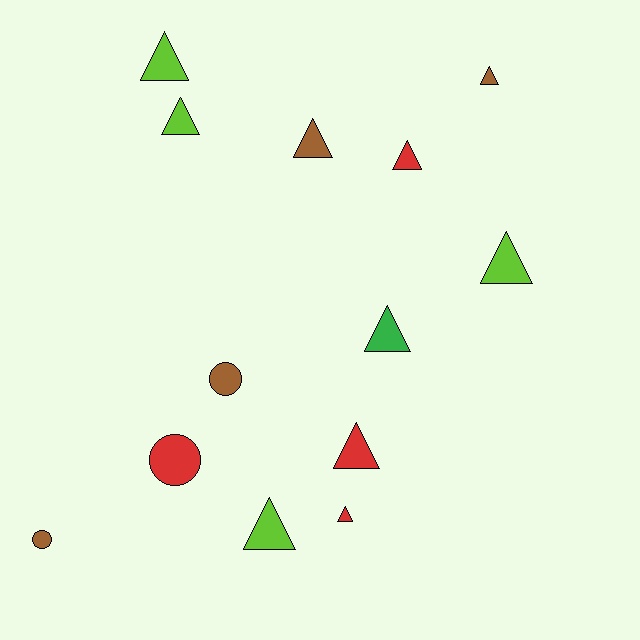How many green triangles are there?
There is 1 green triangle.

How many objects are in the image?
There are 13 objects.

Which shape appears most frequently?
Triangle, with 10 objects.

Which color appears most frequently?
Brown, with 4 objects.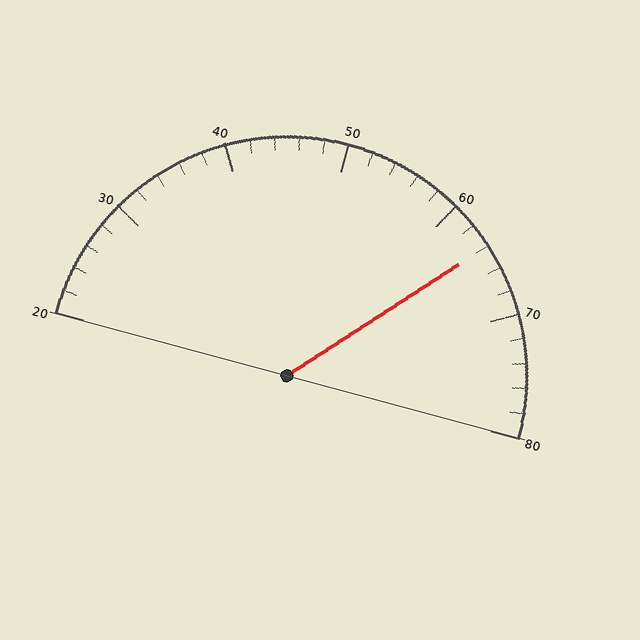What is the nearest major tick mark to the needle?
The nearest major tick mark is 60.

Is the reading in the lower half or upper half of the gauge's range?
The reading is in the upper half of the range (20 to 80).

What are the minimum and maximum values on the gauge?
The gauge ranges from 20 to 80.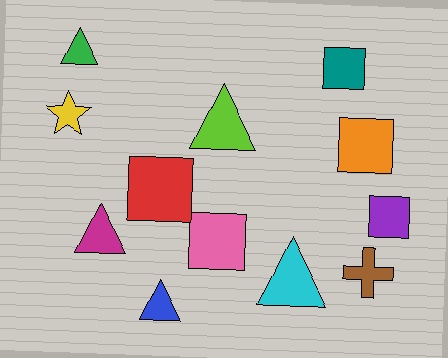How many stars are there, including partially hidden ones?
There is 1 star.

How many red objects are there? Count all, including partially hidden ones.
There is 1 red object.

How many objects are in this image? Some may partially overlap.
There are 12 objects.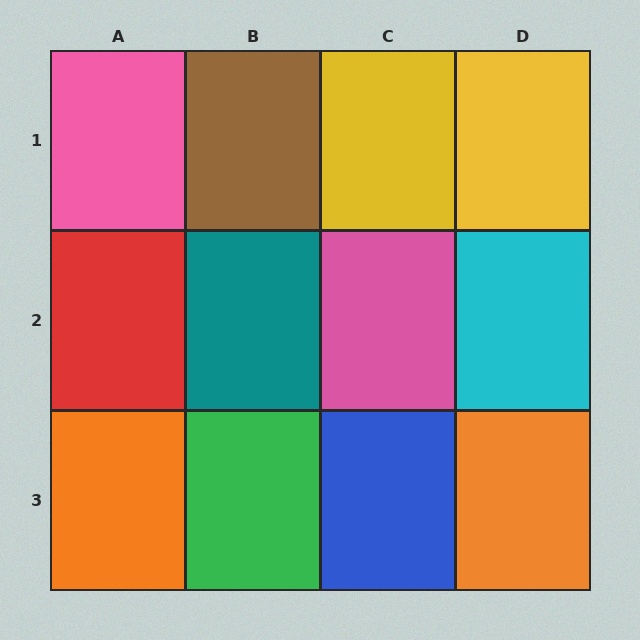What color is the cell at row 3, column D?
Orange.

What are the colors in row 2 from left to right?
Red, teal, pink, cyan.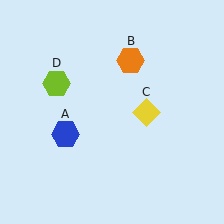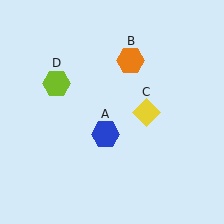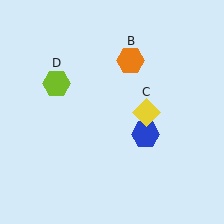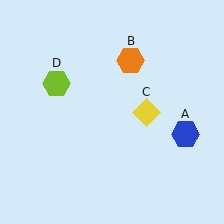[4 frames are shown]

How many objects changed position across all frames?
1 object changed position: blue hexagon (object A).